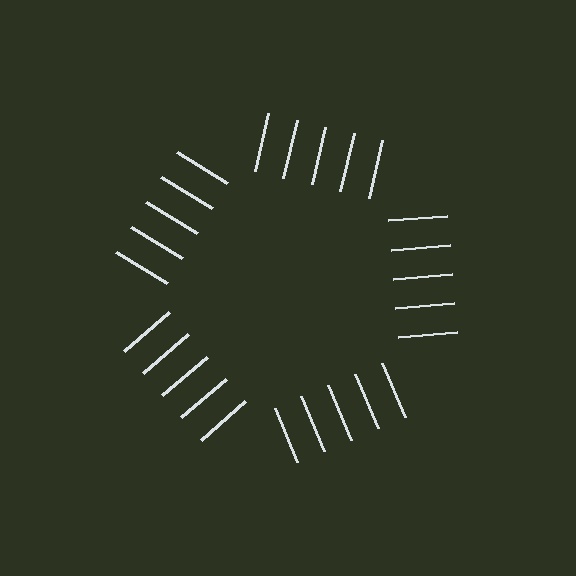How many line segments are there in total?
25 — 5 along each of the 5 edges.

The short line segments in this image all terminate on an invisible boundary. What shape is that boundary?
An illusory pentagon — the line segments terminate on its edges but no continuous stroke is drawn.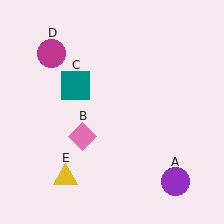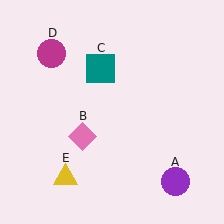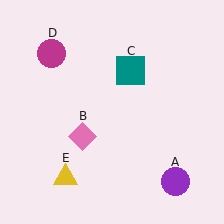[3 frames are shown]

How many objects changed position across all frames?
1 object changed position: teal square (object C).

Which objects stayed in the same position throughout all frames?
Purple circle (object A) and pink diamond (object B) and magenta circle (object D) and yellow triangle (object E) remained stationary.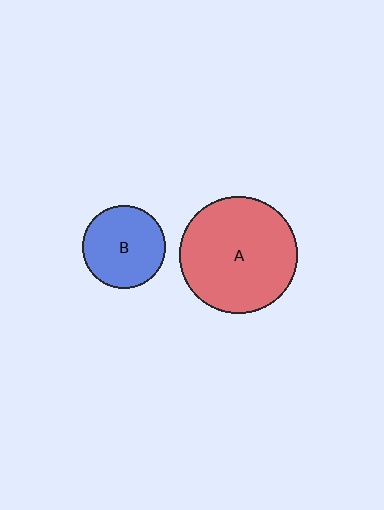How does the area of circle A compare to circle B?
Approximately 2.0 times.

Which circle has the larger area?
Circle A (red).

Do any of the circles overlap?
No, none of the circles overlap.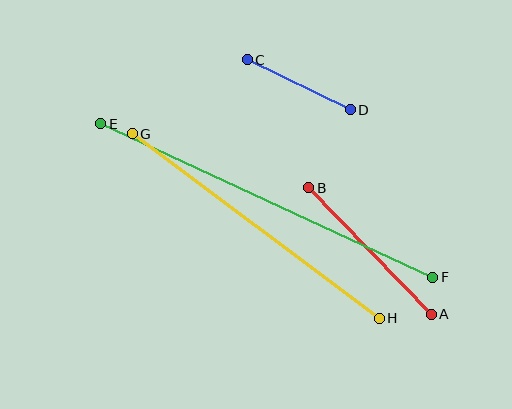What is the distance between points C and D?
The distance is approximately 115 pixels.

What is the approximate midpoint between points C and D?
The midpoint is at approximately (299, 85) pixels.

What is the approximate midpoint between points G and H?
The midpoint is at approximately (256, 226) pixels.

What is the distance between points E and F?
The distance is approximately 366 pixels.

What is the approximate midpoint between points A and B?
The midpoint is at approximately (370, 251) pixels.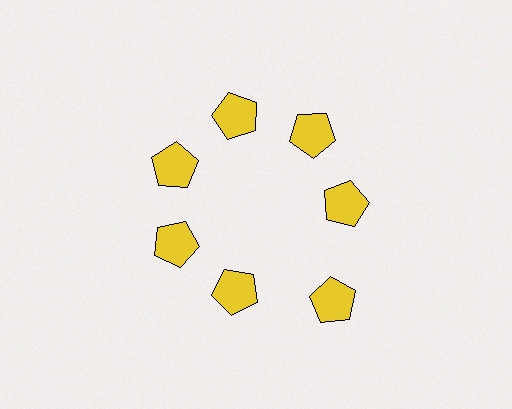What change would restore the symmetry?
The symmetry would be restored by moving it inward, back onto the ring so that all 7 pentagons sit at equal angles and equal distance from the center.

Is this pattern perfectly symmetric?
No. The 7 yellow pentagons are arranged in a ring, but one element near the 5 o'clock position is pushed outward from the center, breaking the 7-fold rotational symmetry.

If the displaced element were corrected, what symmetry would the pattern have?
It would have 7-fold rotational symmetry — the pattern would map onto itself every 51 degrees.